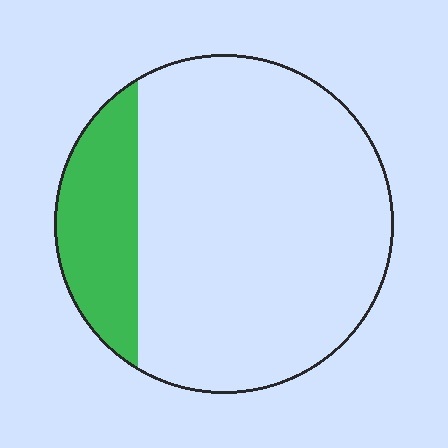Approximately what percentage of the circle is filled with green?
Approximately 20%.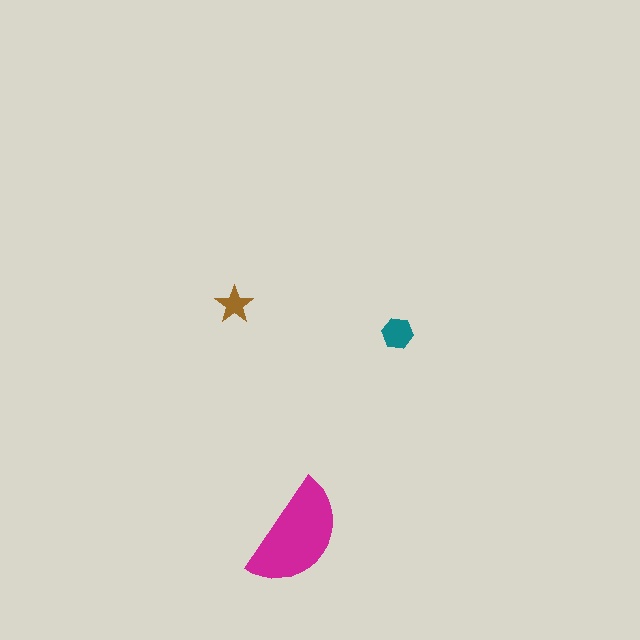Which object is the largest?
The magenta semicircle.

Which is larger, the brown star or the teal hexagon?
The teal hexagon.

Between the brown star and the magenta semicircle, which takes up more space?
The magenta semicircle.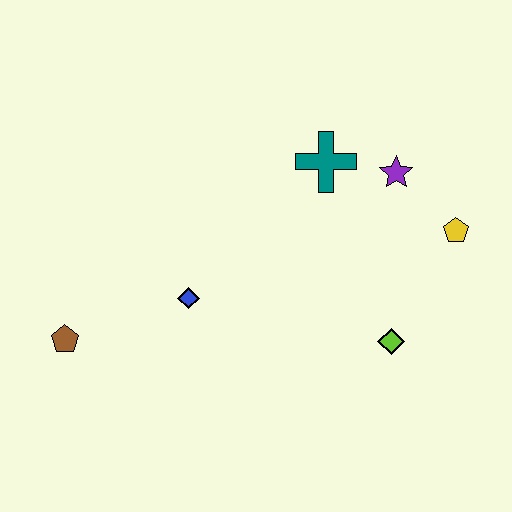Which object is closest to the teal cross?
The purple star is closest to the teal cross.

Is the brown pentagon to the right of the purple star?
No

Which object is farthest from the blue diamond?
The yellow pentagon is farthest from the blue diamond.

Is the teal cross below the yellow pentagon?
No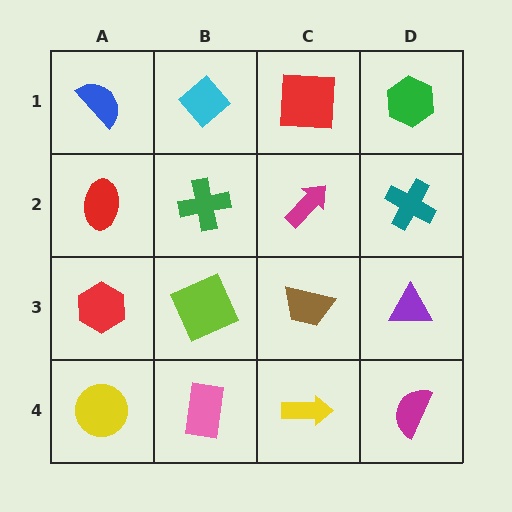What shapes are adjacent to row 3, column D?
A teal cross (row 2, column D), a magenta semicircle (row 4, column D), a brown trapezoid (row 3, column C).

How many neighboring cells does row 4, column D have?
2.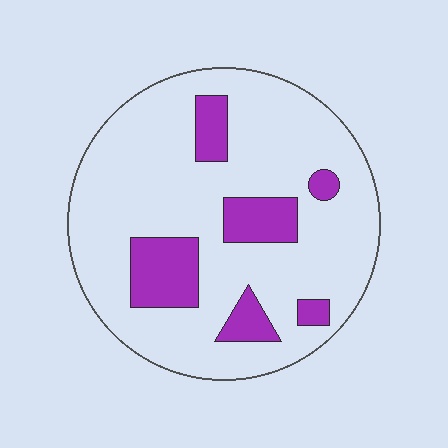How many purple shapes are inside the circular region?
6.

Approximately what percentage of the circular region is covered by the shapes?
Approximately 20%.